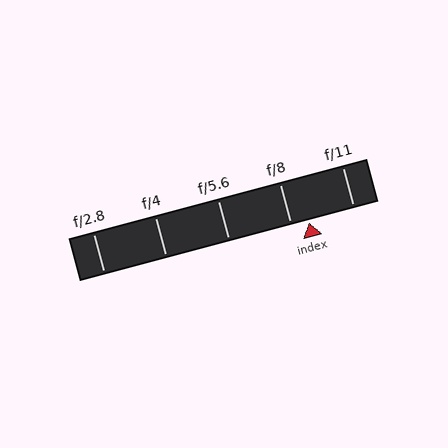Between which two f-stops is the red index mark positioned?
The index mark is between f/8 and f/11.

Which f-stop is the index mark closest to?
The index mark is closest to f/8.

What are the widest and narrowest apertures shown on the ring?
The widest aperture shown is f/2.8 and the narrowest is f/11.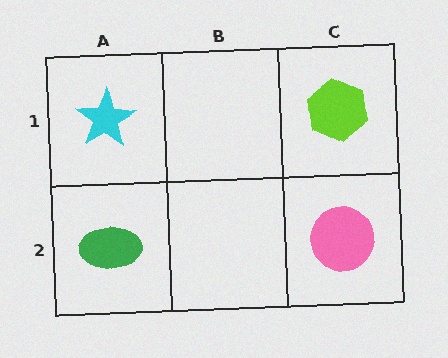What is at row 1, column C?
A lime hexagon.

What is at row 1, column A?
A cyan star.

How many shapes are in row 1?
2 shapes.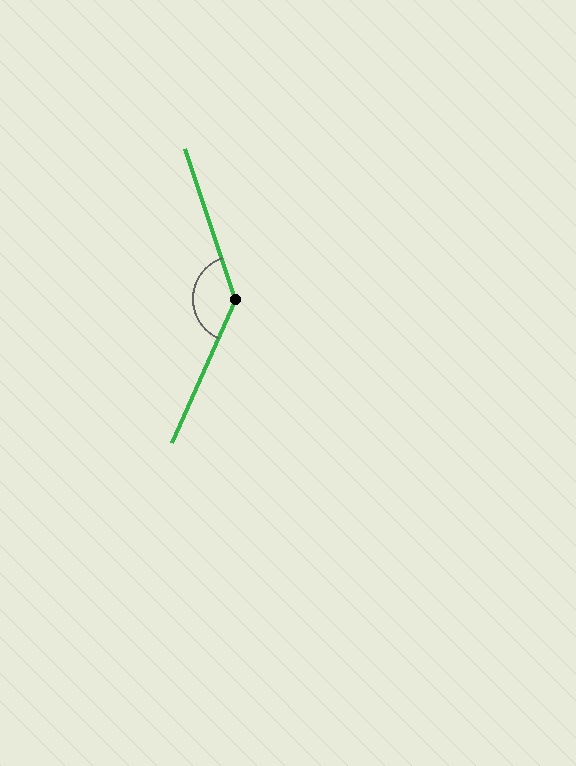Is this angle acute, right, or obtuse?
It is obtuse.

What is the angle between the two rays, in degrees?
Approximately 137 degrees.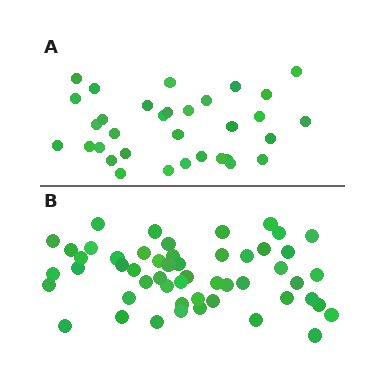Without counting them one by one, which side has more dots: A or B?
Region B (the bottom region) has more dots.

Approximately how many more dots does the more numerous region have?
Region B has approximately 20 more dots than region A.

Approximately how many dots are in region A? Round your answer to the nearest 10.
About 30 dots. (The exact count is 33, which rounds to 30.)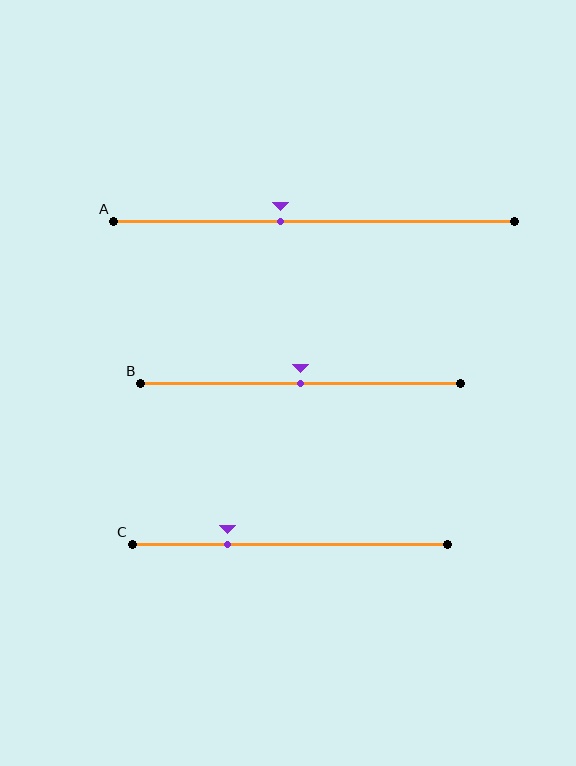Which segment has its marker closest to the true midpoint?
Segment B has its marker closest to the true midpoint.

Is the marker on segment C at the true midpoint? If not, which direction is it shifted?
No, the marker on segment C is shifted to the left by about 20% of the segment length.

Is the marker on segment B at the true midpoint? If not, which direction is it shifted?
Yes, the marker on segment B is at the true midpoint.